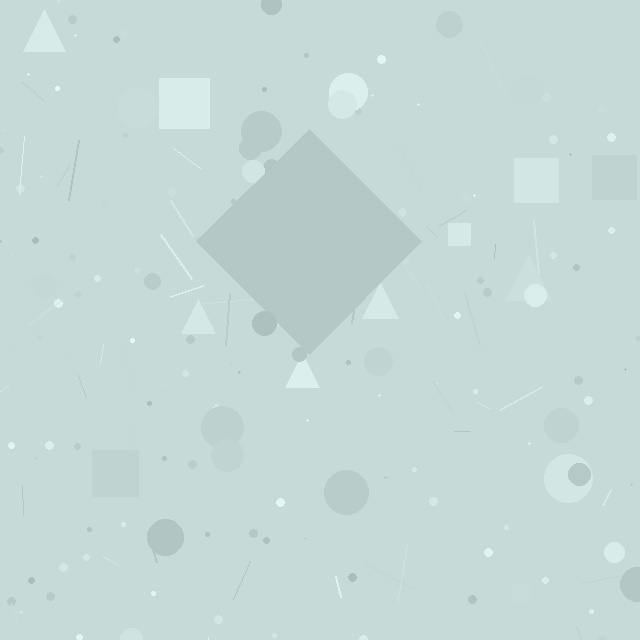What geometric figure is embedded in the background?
A diamond is embedded in the background.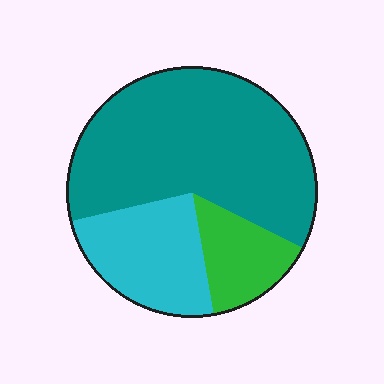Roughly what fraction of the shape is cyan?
Cyan covers around 25% of the shape.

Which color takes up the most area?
Teal, at roughly 60%.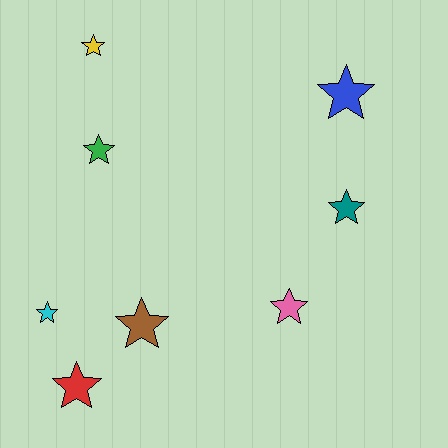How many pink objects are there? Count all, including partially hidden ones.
There is 1 pink object.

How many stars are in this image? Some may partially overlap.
There are 8 stars.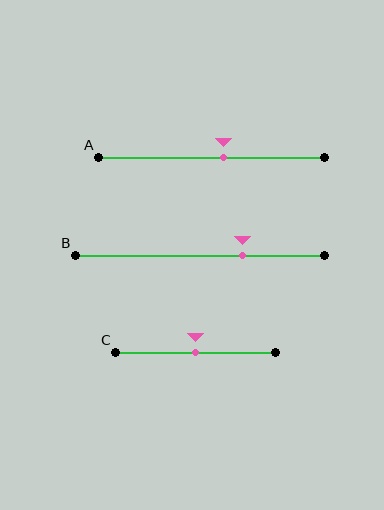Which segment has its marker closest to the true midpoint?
Segment C has its marker closest to the true midpoint.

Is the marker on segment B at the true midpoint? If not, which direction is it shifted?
No, the marker on segment B is shifted to the right by about 17% of the segment length.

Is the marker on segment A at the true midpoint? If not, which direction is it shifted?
No, the marker on segment A is shifted to the right by about 6% of the segment length.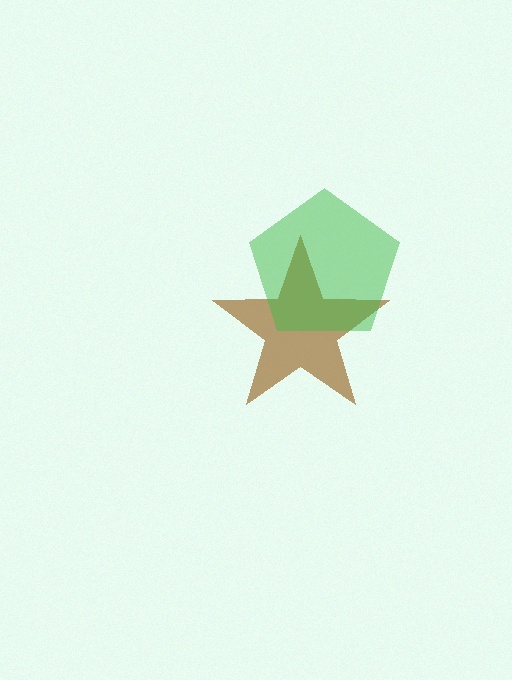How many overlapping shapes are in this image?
There are 2 overlapping shapes in the image.